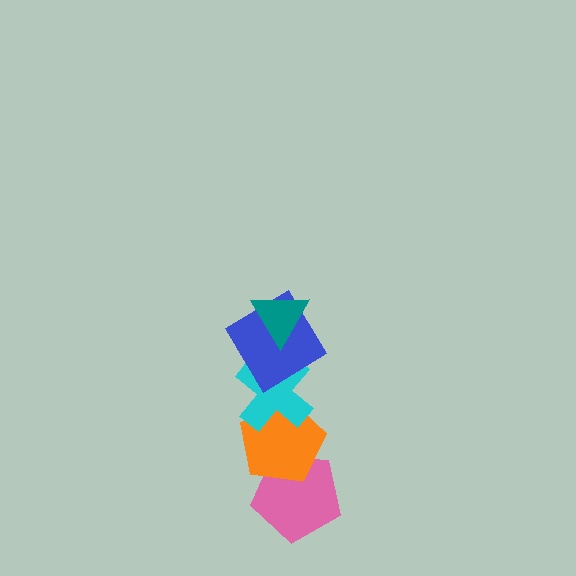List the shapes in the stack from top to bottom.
From top to bottom: the teal triangle, the blue diamond, the cyan cross, the orange pentagon, the pink pentagon.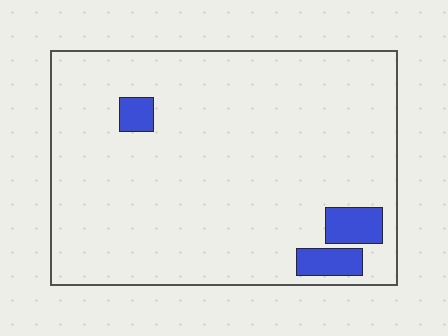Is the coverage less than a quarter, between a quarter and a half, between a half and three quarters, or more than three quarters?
Less than a quarter.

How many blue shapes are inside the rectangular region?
3.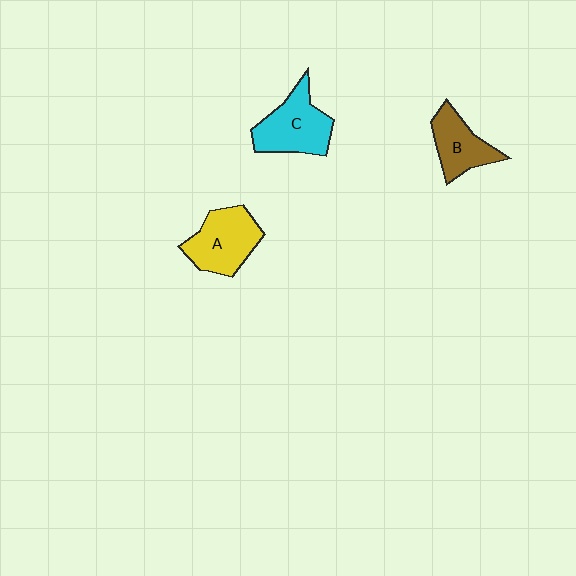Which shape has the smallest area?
Shape B (brown).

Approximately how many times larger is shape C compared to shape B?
Approximately 1.3 times.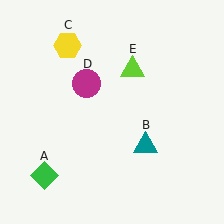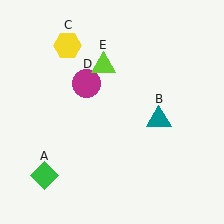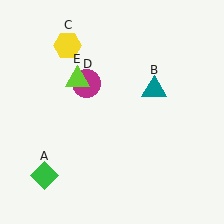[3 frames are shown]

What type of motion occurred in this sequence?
The teal triangle (object B), lime triangle (object E) rotated counterclockwise around the center of the scene.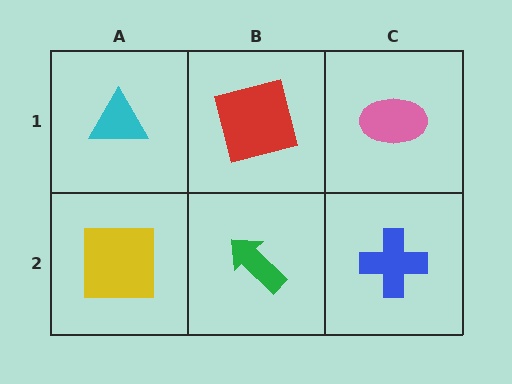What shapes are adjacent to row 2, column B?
A red square (row 1, column B), a yellow square (row 2, column A), a blue cross (row 2, column C).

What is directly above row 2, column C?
A pink ellipse.